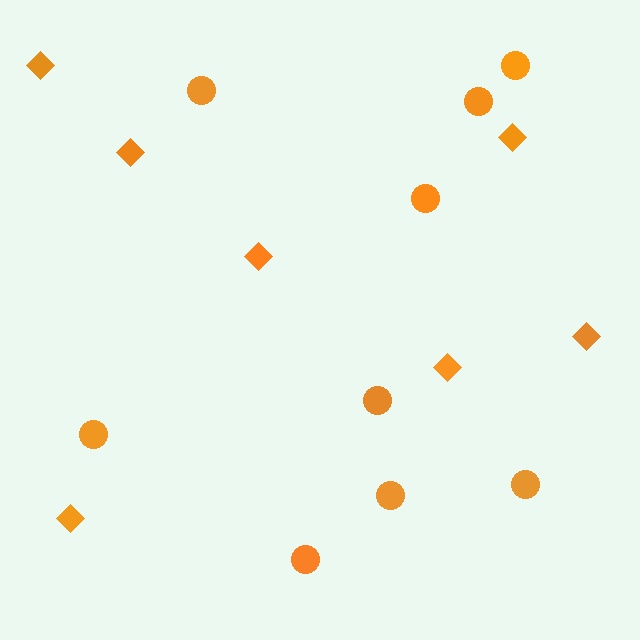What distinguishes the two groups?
There are 2 groups: one group of diamonds (7) and one group of circles (9).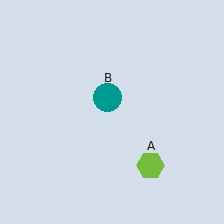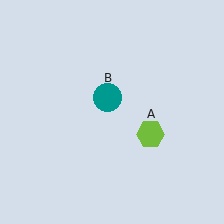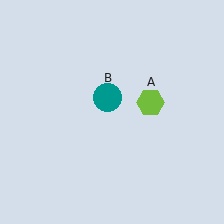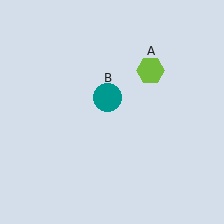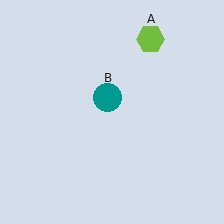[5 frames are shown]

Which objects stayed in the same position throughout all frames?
Teal circle (object B) remained stationary.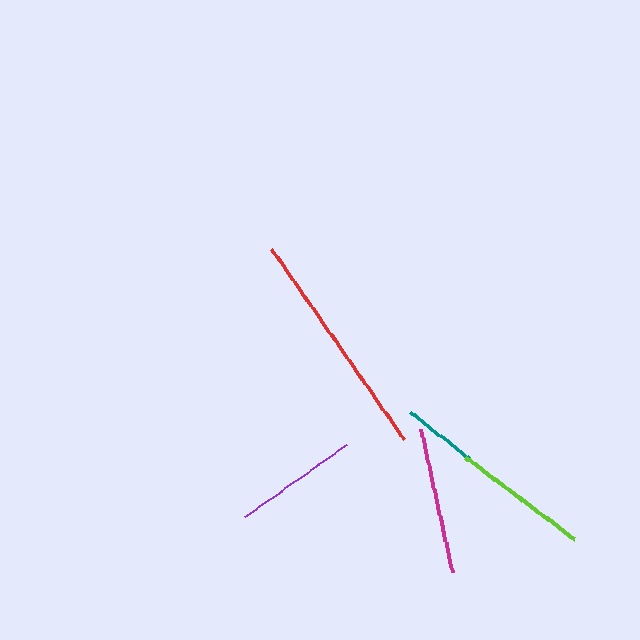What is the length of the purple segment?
The purple segment is approximately 124 pixels long.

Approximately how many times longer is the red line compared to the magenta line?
The red line is approximately 1.6 times the length of the magenta line.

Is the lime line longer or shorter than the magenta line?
The magenta line is longer than the lime line.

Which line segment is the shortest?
The teal line is the shortest at approximately 76 pixels.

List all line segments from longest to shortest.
From longest to shortest: red, magenta, lime, purple, teal.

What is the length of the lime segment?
The lime segment is approximately 137 pixels long.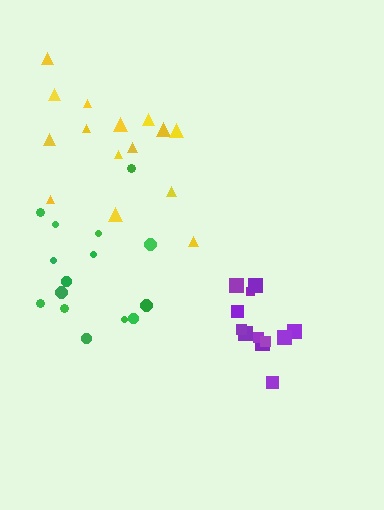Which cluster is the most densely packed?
Purple.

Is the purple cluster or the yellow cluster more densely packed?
Purple.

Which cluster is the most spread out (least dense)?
Yellow.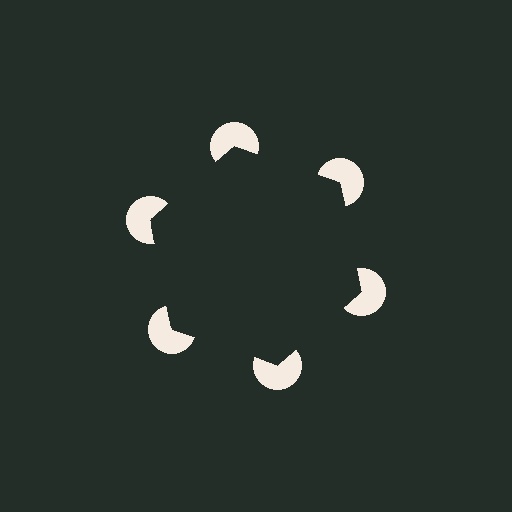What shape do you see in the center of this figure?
An illusory hexagon — its edges are inferred from the aligned wedge cuts in the pac-man discs, not physically drawn.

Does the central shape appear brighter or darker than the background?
It typically appears slightly darker than the background, even though no actual brightness change is drawn.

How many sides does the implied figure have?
6 sides.